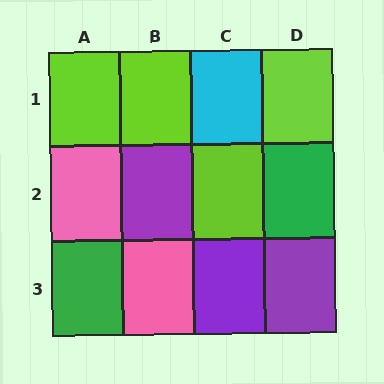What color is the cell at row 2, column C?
Lime.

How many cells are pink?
2 cells are pink.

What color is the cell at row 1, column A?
Lime.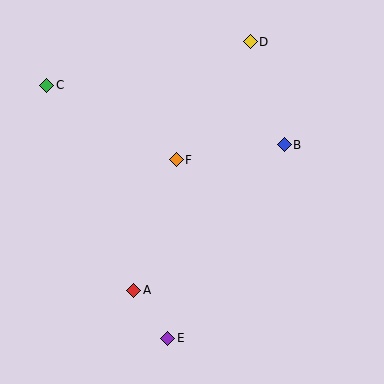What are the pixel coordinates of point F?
Point F is at (176, 160).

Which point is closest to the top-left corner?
Point C is closest to the top-left corner.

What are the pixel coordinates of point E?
Point E is at (168, 338).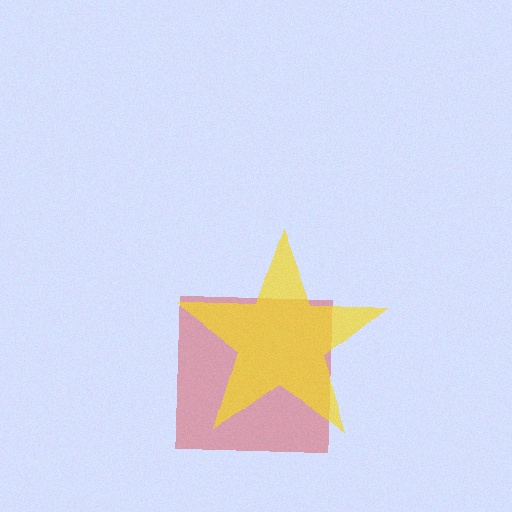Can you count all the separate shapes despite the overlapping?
Yes, there are 2 separate shapes.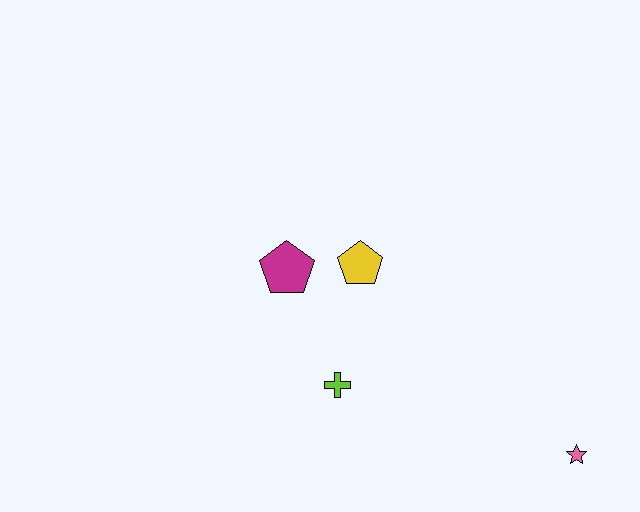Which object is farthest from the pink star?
The magenta pentagon is farthest from the pink star.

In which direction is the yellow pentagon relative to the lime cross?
The yellow pentagon is above the lime cross.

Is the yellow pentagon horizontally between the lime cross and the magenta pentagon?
No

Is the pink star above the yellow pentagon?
No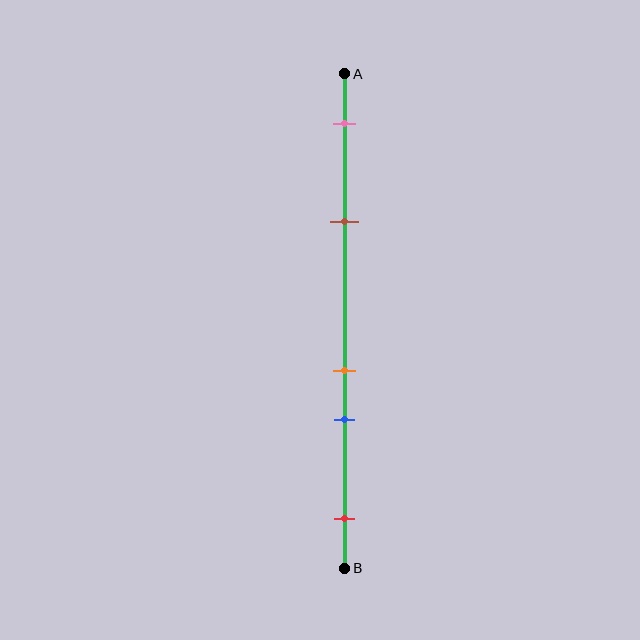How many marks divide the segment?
There are 5 marks dividing the segment.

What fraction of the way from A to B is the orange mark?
The orange mark is approximately 60% (0.6) of the way from A to B.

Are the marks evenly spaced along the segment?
No, the marks are not evenly spaced.